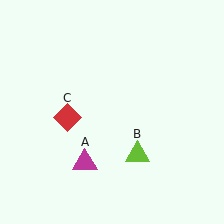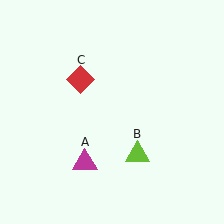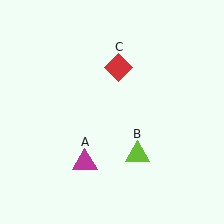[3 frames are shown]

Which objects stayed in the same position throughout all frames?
Magenta triangle (object A) and lime triangle (object B) remained stationary.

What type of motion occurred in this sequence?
The red diamond (object C) rotated clockwise around the center of the scene.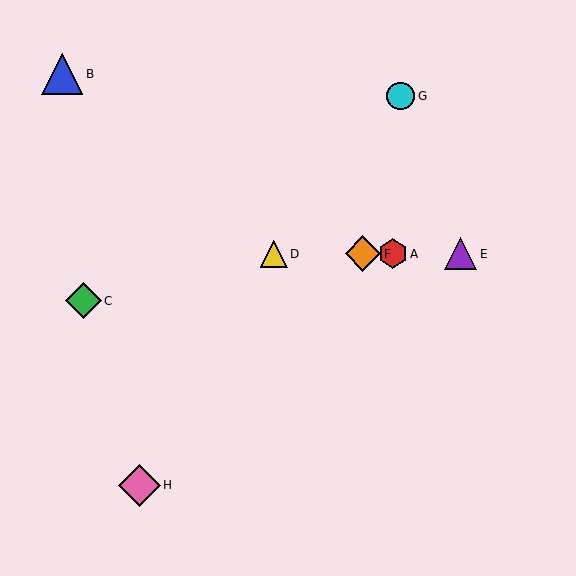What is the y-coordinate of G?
Object G is at y≈96.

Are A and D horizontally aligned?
Yes, both are at y≈254.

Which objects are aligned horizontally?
Objects A, D, E, F are aligned horizontally.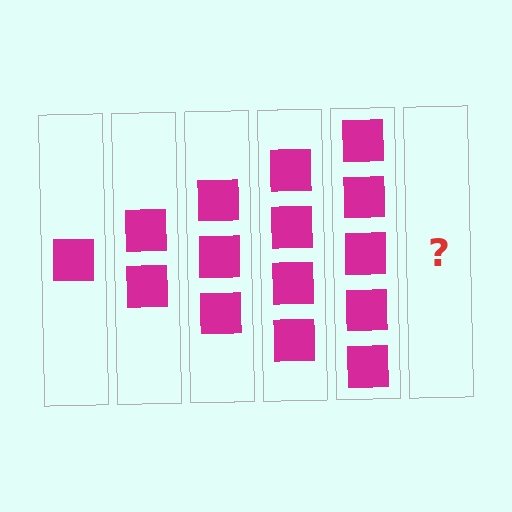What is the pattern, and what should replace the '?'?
The pattern is that each step adds one more square. The '?' should be 6 squares.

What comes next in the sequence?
The next element should be 6 squares.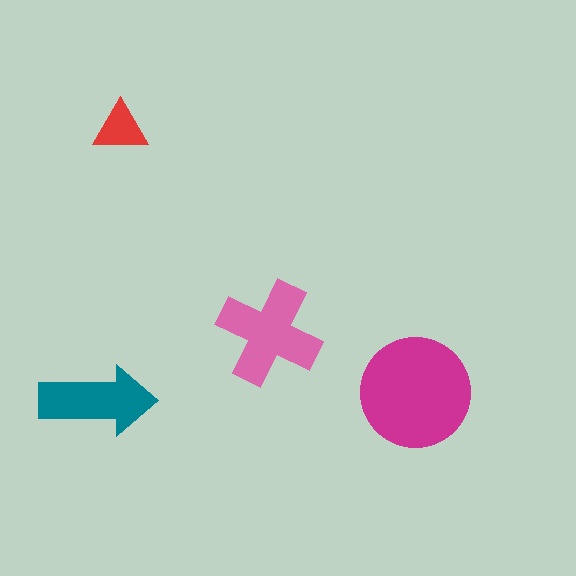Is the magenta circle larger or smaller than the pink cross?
Larger.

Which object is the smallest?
The red triangle.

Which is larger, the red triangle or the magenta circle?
The magenta circle.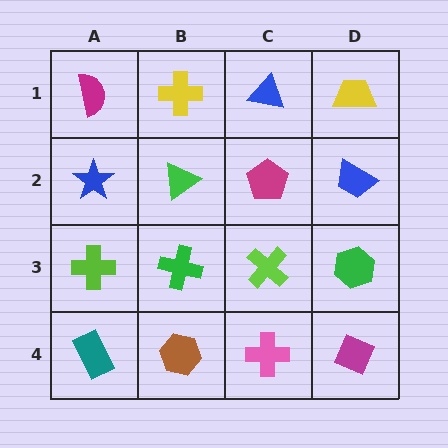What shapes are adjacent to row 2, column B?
A yellow cross (row 1, column B), a green cross (row 3, column B), a blue star (row 2, column A), a magenta pentagon (row 2, column C).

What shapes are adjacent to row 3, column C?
A magenta pentagon (row 2, column C), a pink cross (row 4, column C), a green cross (row 3, column B), a green hexagon (row 3, column D).